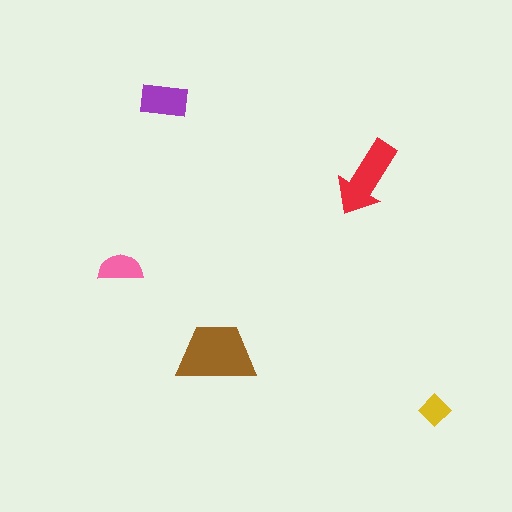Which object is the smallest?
The yellow diamond.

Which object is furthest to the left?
The pink semicircle is leftmost.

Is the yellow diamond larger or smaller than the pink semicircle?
Smaller.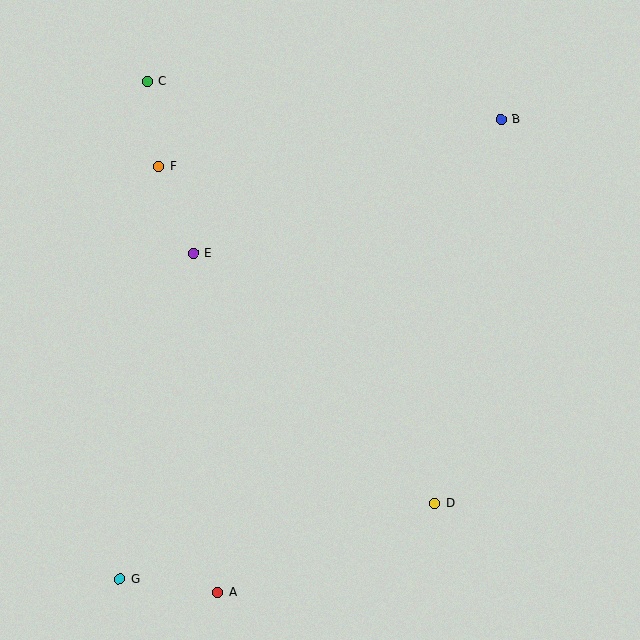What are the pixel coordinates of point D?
Point D is at (435, 503).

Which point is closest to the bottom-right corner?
Point D is closest to the bottom-right corner.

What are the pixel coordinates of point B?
Point B is at (501, 119).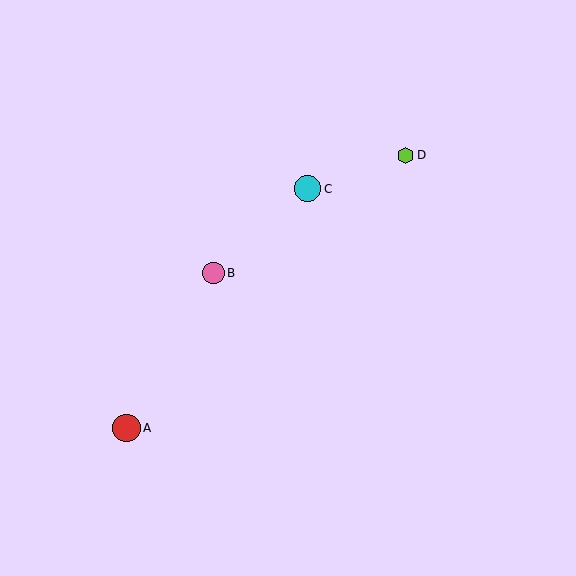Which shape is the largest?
The red circle (labeled A) is the largest.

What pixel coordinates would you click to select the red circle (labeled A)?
Click at (127, 428) to select the red circle A.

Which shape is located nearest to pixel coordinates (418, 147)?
The lime hexagon (labeled D) at (406, 155) is nearest to that location.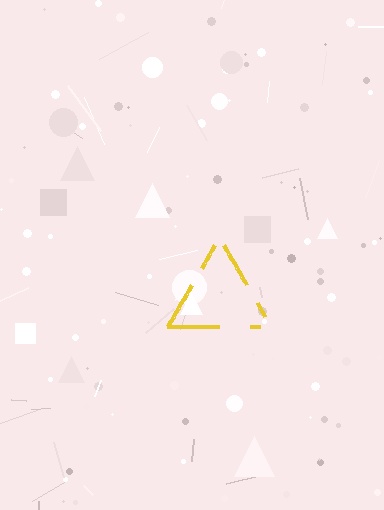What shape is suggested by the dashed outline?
The dashed outline suggests a triangle.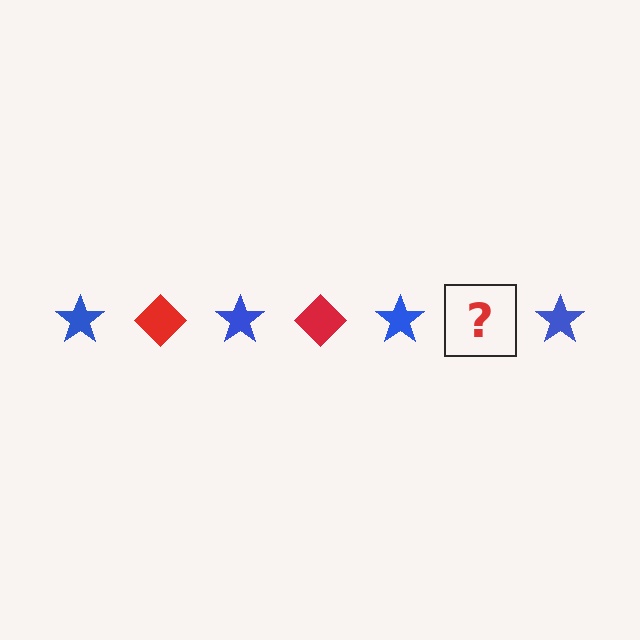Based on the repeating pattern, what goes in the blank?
The blank should be a red diamond.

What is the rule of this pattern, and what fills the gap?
The rule is that the pattern alternates between blue star and red diamond. The gap should be filled with a red diamond.